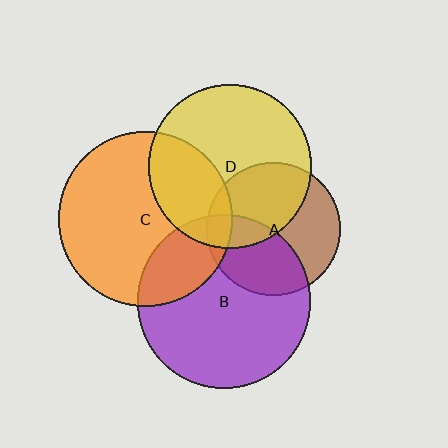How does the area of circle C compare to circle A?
Approximately 1.7 times.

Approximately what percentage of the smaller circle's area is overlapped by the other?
Approximately 45%.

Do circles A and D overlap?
Yes.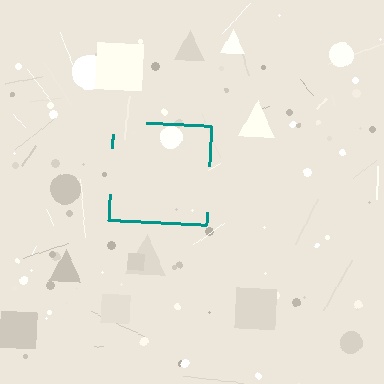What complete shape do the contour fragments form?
The contour fragments form a square.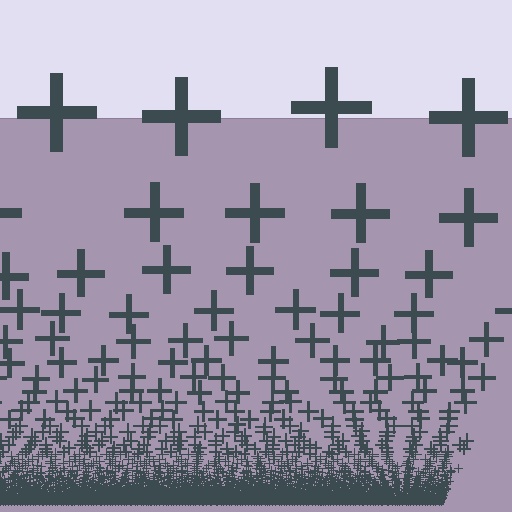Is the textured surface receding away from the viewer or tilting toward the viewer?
The surface appears to tilt toward the viewer. Texture elements get larger and sparser toward the top.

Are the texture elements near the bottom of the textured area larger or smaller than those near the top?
Smaller. The gradient is inverted — elements near the bottom are smaller and denser.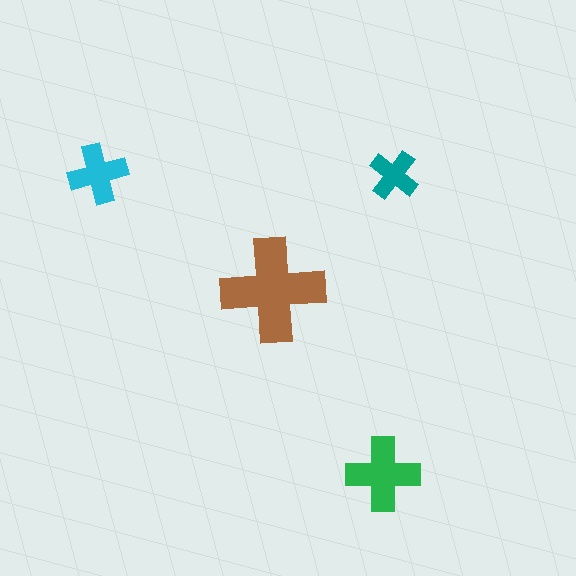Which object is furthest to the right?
The teal cross is rightmost.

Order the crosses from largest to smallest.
the brown one, the green one, the cyan one, the teal one.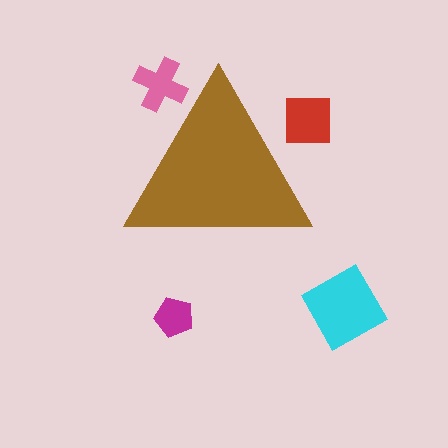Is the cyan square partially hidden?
No, the cyan square is fully visible.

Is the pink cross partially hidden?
Yes, the pink cross is partially hidden behind the brown triangle.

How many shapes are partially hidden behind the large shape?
2 shapes are partially hidden.